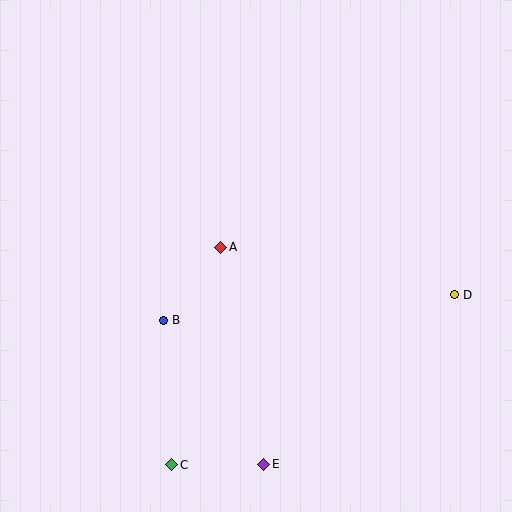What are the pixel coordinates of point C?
Point C is at (172, 465).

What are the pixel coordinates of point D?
Point D is at (455, 295).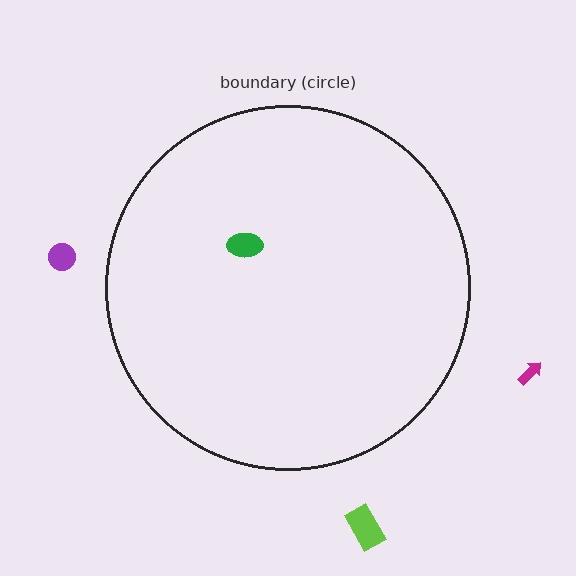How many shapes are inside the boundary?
1 inside, 3 outside.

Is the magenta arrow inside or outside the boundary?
Outside.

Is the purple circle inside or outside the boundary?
Outside.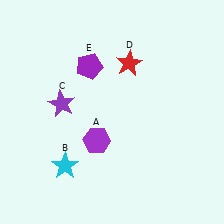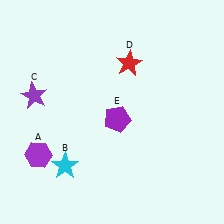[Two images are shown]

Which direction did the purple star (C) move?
The purple star (C) moved left.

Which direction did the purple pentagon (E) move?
The purple pentagon (E) moved down.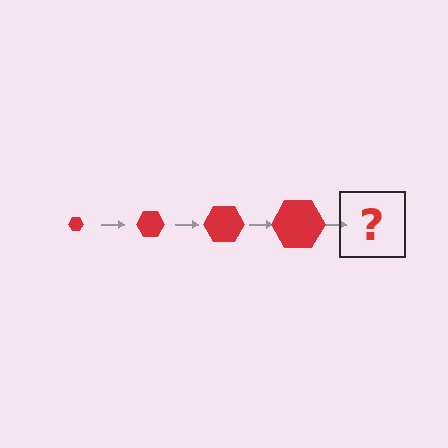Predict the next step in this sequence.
The next step is a red hexagon, larger than the previous one.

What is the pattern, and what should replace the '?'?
The pattern is that the hexagon gets progressively larger each step. The '?' should be a red hexagon, larger than the previous one.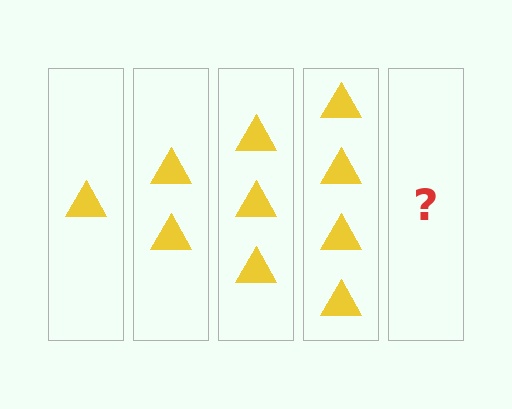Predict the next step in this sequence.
The next step is 5 triangles.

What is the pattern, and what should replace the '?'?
The pattern is that each step adds one more triangle. The '?' should be 5 triangles.